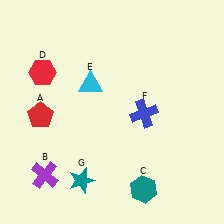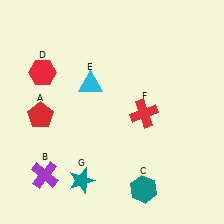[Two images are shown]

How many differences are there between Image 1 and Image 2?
There is 1 difference between the two images.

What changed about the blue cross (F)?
In Image 1, F is blue. In Image 2, it changed to red.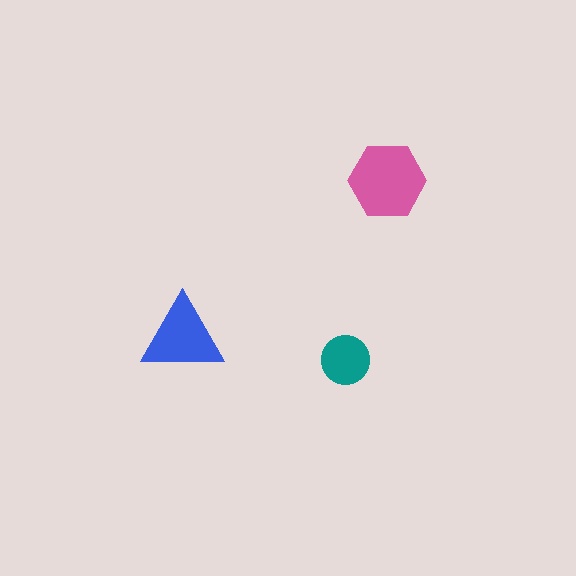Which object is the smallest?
The teal circle.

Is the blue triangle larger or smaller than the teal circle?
Larger.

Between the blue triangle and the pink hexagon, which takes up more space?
The pink hexagon.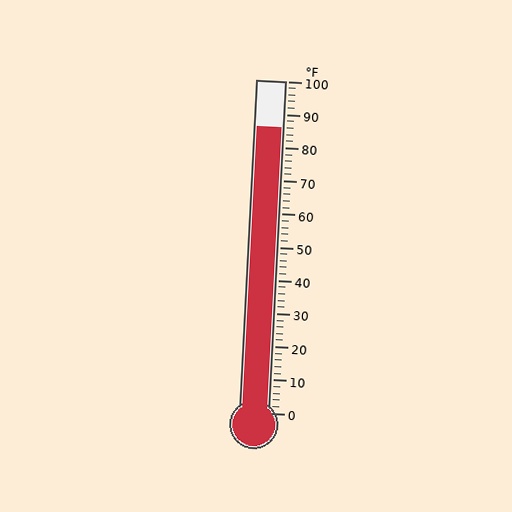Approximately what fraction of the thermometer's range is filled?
The thermometer is filled to approximately 85% of its range.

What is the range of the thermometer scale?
The thermometer scale ranges from 0°F to 100°F.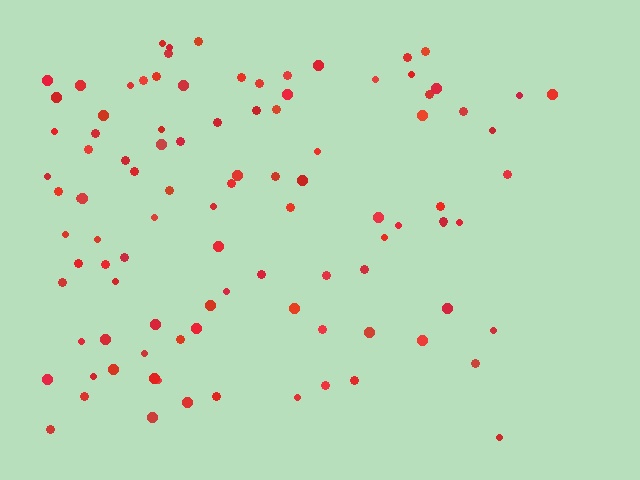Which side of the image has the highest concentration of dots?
The left.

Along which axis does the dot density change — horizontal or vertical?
Horizontal.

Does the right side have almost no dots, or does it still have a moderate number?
Still a moderate number, just noticeably fewer than the left.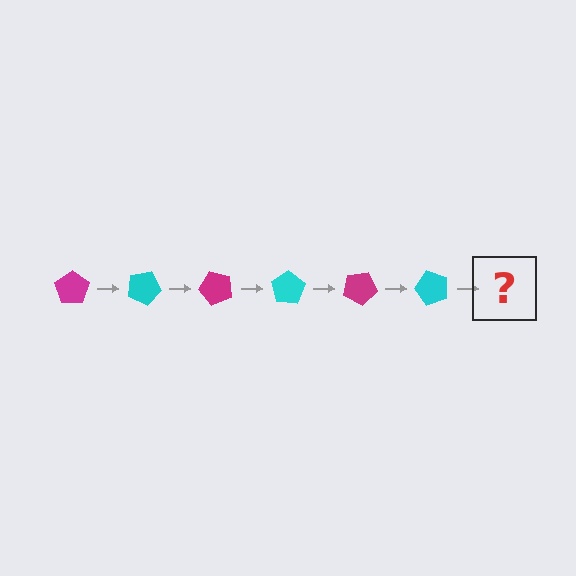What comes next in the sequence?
The next element should be a magenta pentagon, rotated 150 degrees from the start.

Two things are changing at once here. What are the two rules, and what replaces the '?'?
The two rules are that it rotates 25 degrees each step and the color cycles through magenta and cyan. The '?' should be a magenta pentagon, rotated 150 degrees from the start.